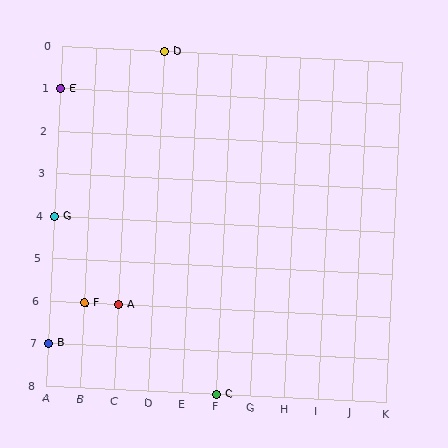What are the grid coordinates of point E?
Point E is at grid coordinates (A, 1).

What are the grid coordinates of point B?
Point B is at grid coordinates (A, 7).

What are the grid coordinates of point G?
Point G is at grid coordinates (A, 4).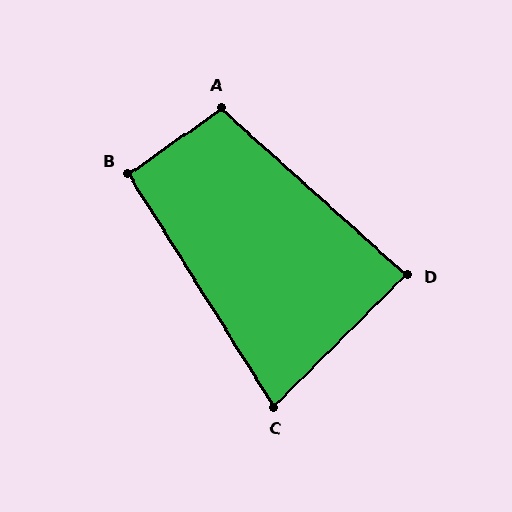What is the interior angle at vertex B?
Approximately 93 degrees (approximately right).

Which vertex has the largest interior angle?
A, at approximately 103 degrees.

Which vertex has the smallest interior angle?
C, at approximately 77 degrees.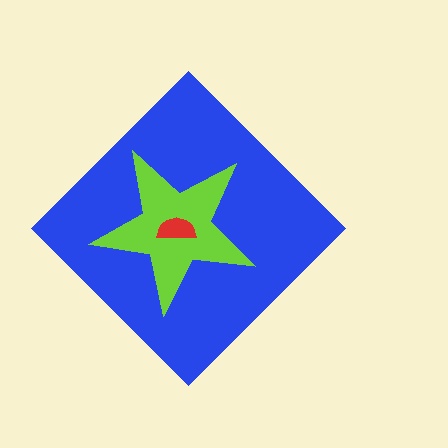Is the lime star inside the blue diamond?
Yes.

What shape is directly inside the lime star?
The red semicircle.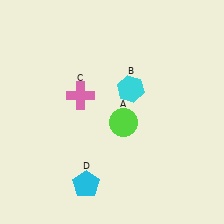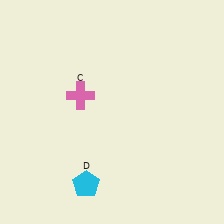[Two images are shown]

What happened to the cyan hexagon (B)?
The cyan hexagon (B) was removed in Image 2. It was in the top-right area of Image 1.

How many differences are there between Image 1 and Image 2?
There are 2 differences between the two images.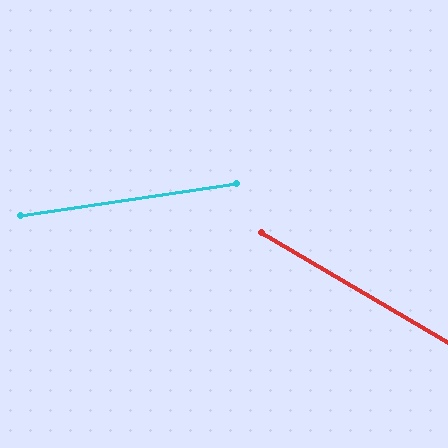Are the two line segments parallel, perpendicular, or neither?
Neither parallel nor perpendicular — they differ by about 39°.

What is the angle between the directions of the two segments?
Approximately 39 degrees.